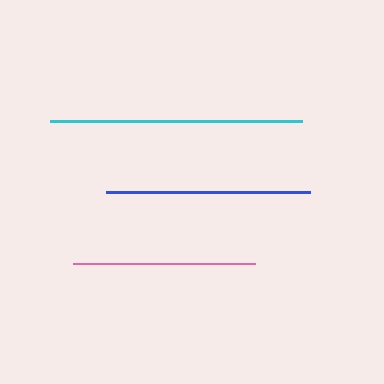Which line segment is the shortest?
The pink line is the shortest at approximately 182 pixels.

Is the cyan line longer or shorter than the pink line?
The cyan line is longer than the pink line.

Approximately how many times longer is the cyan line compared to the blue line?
The cyan line is approximately 1.2 times the length of the blue line.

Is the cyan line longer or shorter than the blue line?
The cyan line is longer than the blue line.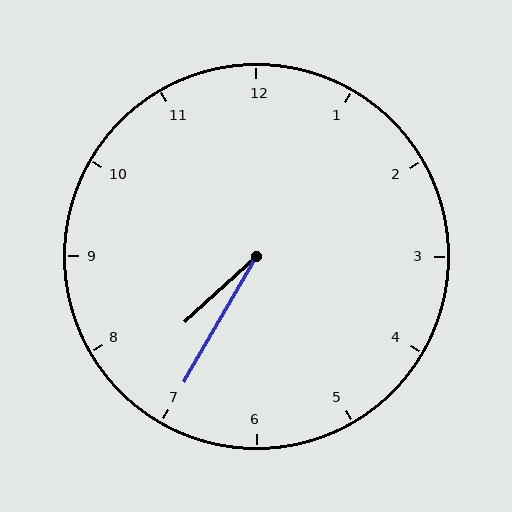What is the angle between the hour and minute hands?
Approximately 18 degrees.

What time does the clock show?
7:35.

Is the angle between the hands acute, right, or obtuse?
It is acute.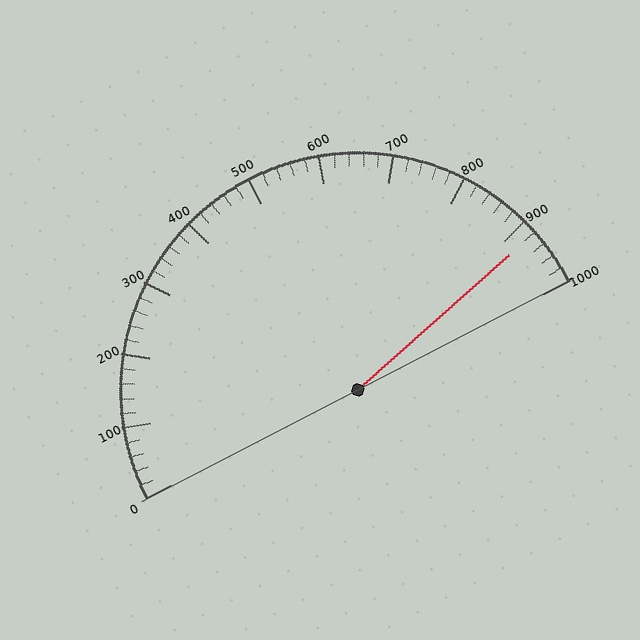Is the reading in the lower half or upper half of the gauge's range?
The reading is in the upper half of the range (0 to 1000).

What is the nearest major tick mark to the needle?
The nearest major tick mark is 900.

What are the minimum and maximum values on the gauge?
The gauge ranges from 0 to 1000.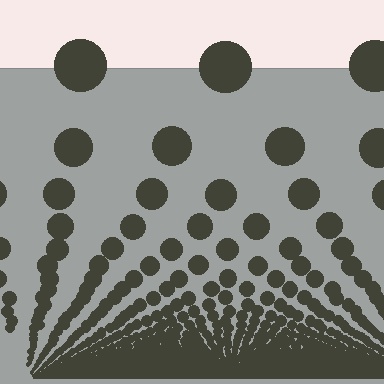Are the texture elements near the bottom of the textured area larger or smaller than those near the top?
Smaller. The gradient is inverted — elements near the bottom are smaller and denser.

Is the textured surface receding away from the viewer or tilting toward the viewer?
The surface appears to tilt toward the viewer. Texture elements get larger and sparser toward the top.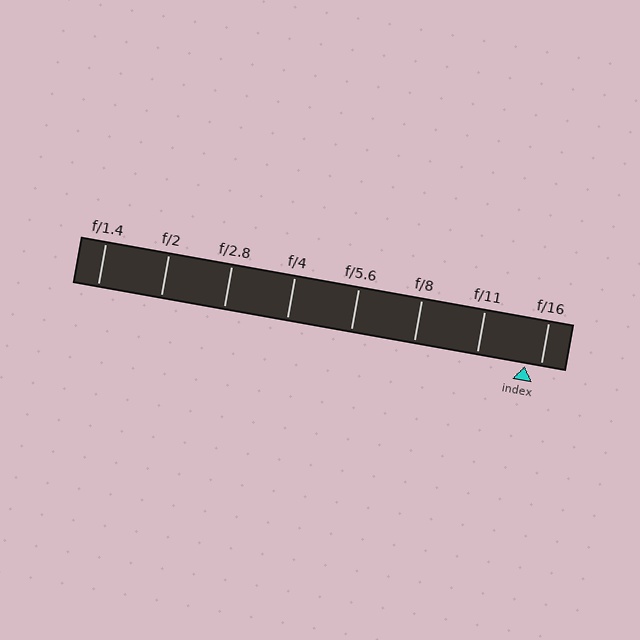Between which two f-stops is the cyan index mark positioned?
The index mark is between f/11 and f/16.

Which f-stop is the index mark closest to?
The index mark is closest to f/16.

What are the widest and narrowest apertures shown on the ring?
The widest aperture shown is f/1.4 and the narrowest is f/16.